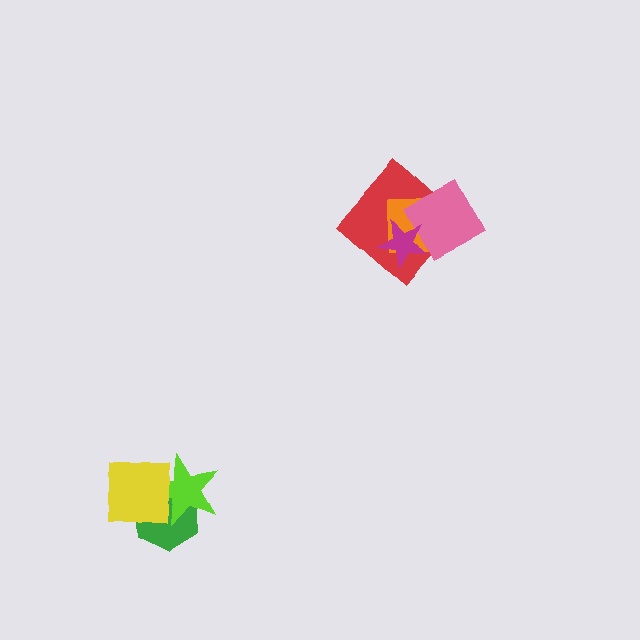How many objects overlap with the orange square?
3 objects overlap with the orange square.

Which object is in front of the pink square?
The magenta star is in front of the pink square.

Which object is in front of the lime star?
The yellow square is in front of the lime star.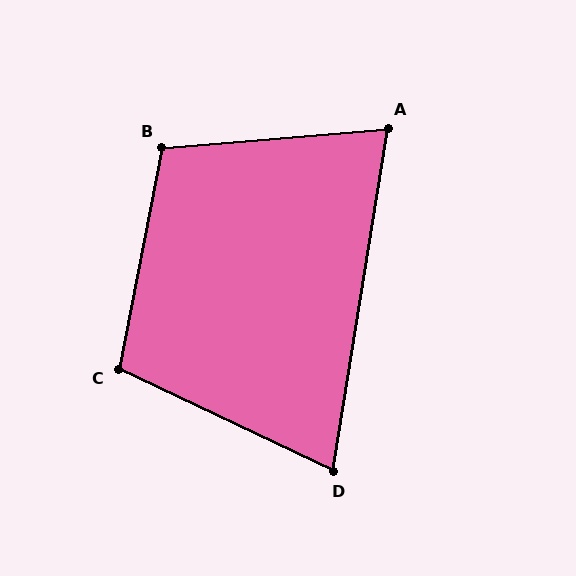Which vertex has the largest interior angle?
B, at approximately 106 degrees.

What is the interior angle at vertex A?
Approximately 76 degrees (acute).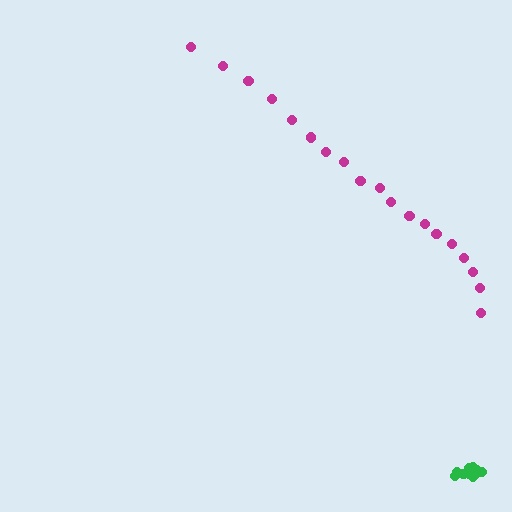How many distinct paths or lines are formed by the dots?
There are 2 distinct paths.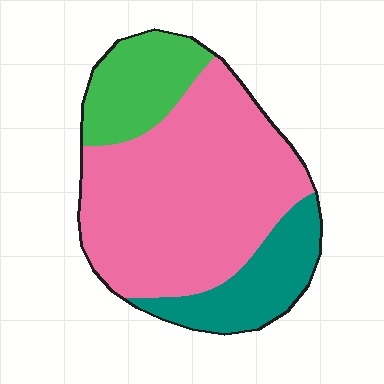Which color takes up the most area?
Pink, at roughly 65%.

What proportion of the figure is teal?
Teal takes up about one fifth (1/5) of the figure.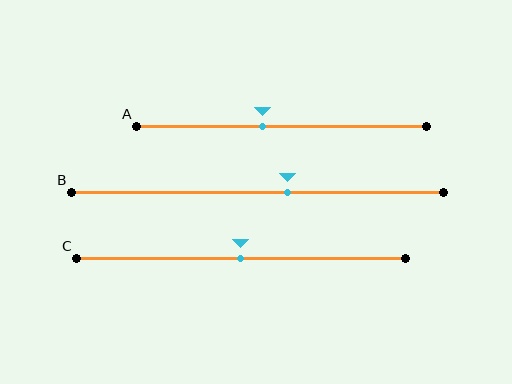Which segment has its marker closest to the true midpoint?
Segment C has its marker closest to the true midpoint.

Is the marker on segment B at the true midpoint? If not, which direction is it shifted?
No, the marker on segment B is shifted to the right by about 8% of the segment length.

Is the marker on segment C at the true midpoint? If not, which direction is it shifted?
Yes, the marker on segment C is at the true midpoint.